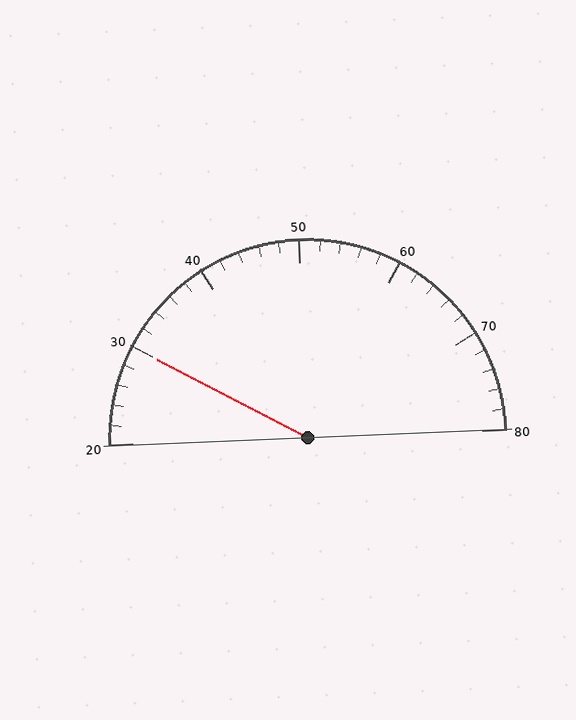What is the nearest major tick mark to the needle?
The nearest major tick mark is 30.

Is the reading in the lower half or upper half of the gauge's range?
The reading is in the lower half of the range (20 to 80).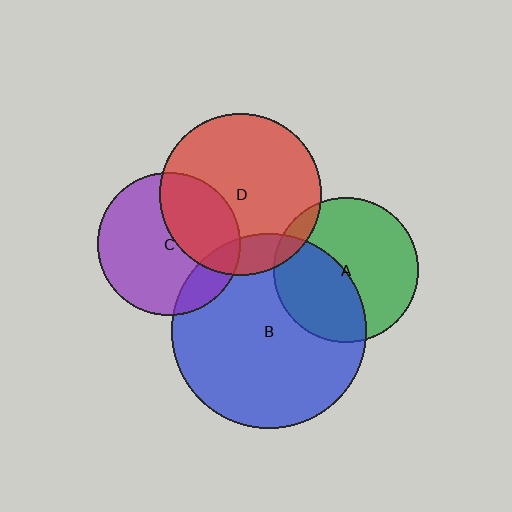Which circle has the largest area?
Circle B (blue).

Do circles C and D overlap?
Yes.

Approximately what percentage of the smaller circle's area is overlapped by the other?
Approximately 35%.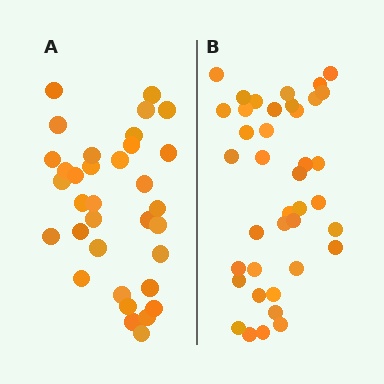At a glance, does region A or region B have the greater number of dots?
Region B (the right region) has more dots.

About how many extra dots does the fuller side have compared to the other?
Region B has about 5 more dots than region A.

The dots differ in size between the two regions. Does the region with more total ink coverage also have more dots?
No. Region A has more total ink coverage because its dots are larger, but region B actually contains more individual dots. Total area can be misleading — the number of items is what matters here.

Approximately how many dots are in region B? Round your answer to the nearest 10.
About 40 dots. (The exact count is 39, which rounds to 40.)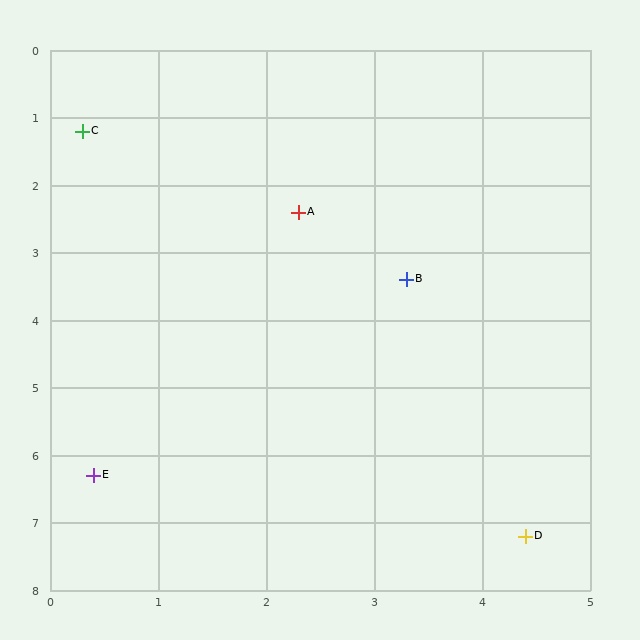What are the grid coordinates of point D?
Point D is at approximately (4.4, 7.2).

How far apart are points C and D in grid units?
Points C and D are about 7.3 grid units apart.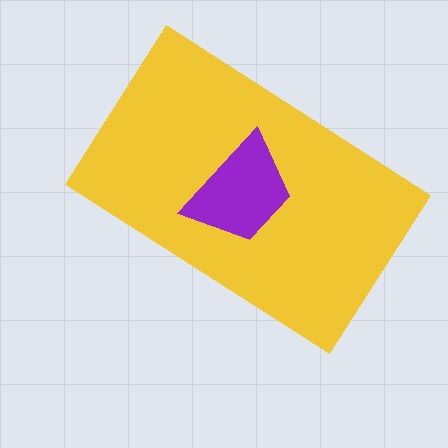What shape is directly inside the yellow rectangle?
The purple trapezoid.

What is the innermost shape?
The purple trapezoid.